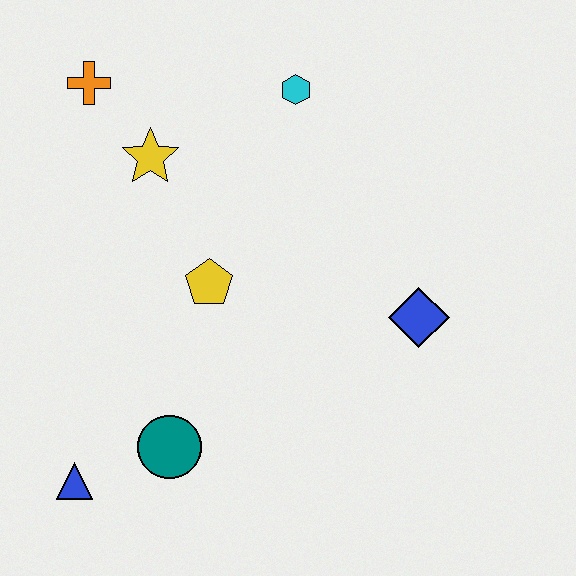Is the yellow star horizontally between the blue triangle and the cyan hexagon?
Yes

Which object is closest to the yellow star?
The orange cross is closest to the yellow star.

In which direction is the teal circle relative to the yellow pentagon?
The teal circle is below the yellow pentagon.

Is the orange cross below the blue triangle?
No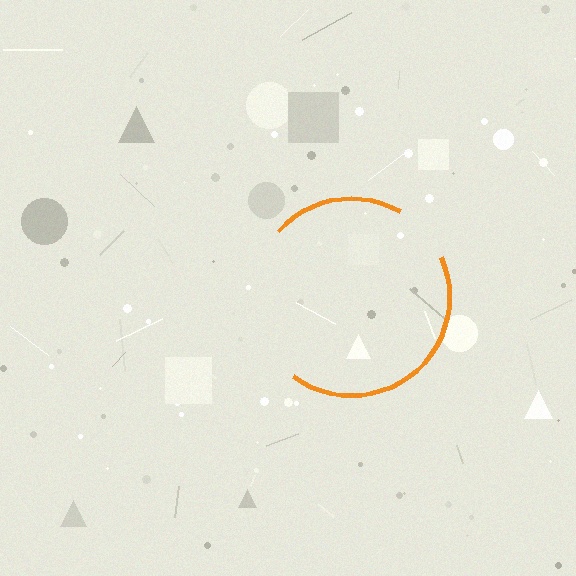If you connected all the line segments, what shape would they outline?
They would outline a circle.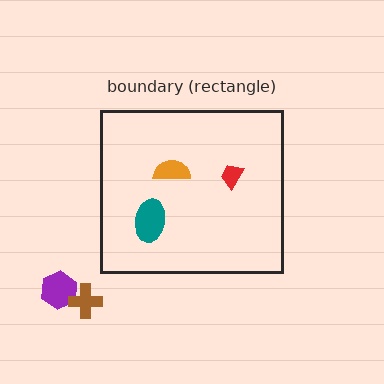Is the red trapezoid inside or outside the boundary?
Inside.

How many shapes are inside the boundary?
3 inside, 2 outside.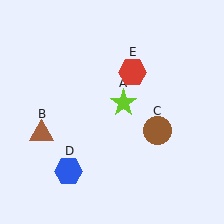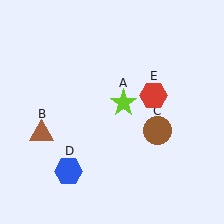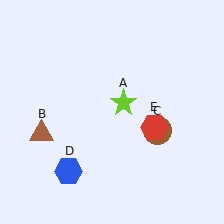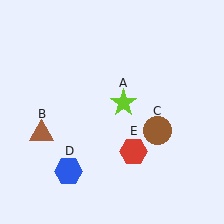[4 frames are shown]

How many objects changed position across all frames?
1 object changed position: red hexagon (object E).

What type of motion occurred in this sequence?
The red hexagon (object E) rotated clockwise around the center of the scene.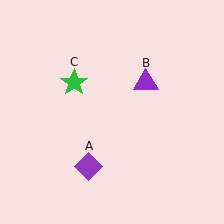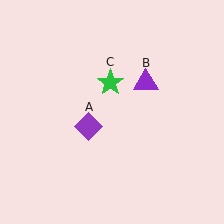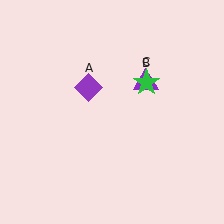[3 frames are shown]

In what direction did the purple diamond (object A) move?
The purple diamond (object A) moved up.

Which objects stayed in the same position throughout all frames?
Purple triangle (object B) remained stationary.